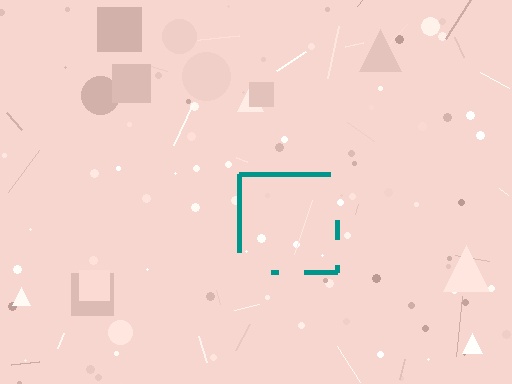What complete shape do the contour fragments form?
The contour fragments form a square.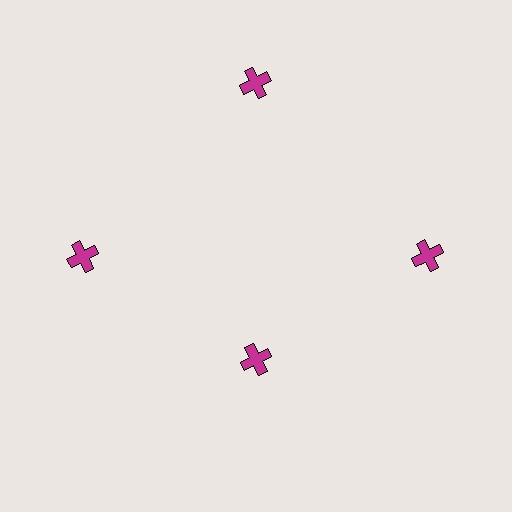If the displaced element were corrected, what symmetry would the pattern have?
It would have 4-fold rotational symmetry — the pattern would map onto itself every 90 degrees.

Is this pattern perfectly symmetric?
No. The 4 magenta crosses are arranged in a ring, but one element near the 6 o'clock position is pulled inward toward the center, breaking the 4-fold rotational symmetry.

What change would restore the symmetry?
The symmetry would be restored by moving it outward, back onto the ring so that all 4 crosses sit at equal angles and equal distance from the center.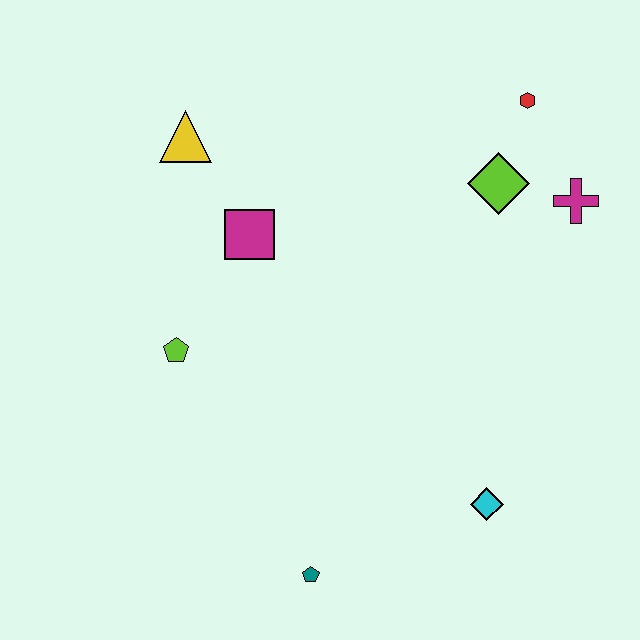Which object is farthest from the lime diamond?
The teal pentagon is farthest from the lime diamond.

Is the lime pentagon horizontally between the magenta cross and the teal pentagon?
No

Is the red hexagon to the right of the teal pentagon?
Yes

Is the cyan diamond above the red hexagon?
No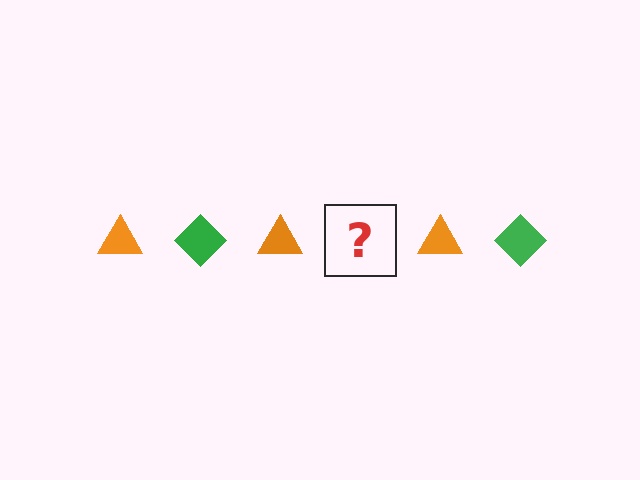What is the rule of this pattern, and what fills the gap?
The rule is that the pattern alternates between orange triangle and green diamond. The gap should be filled with a green diamond.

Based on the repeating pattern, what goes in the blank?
The blank should be a green diamond.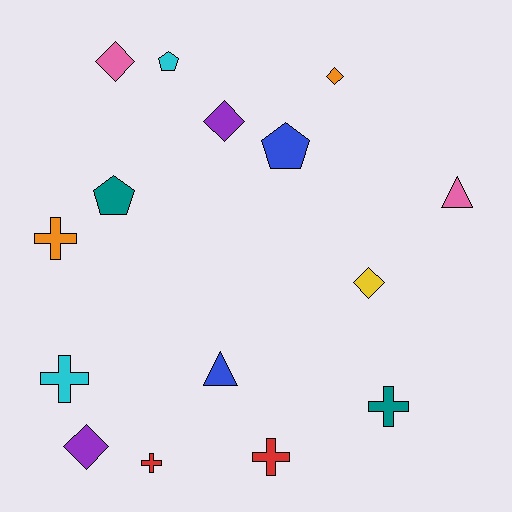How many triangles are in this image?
There are 2 triangles.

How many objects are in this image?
There are 15 objects.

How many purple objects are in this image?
There are 2 purple objects.